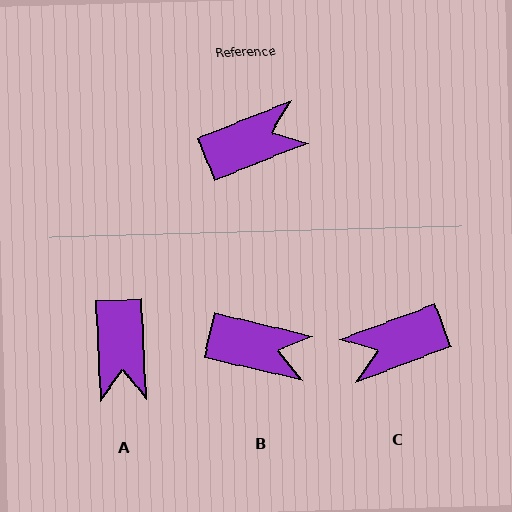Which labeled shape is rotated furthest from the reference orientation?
C, about 179 degrees away.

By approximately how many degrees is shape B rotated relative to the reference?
Approximately 35 degrees clockwise.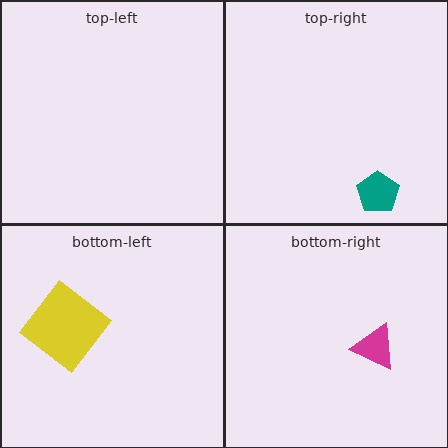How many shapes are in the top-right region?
1.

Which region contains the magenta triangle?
The bottom-right region.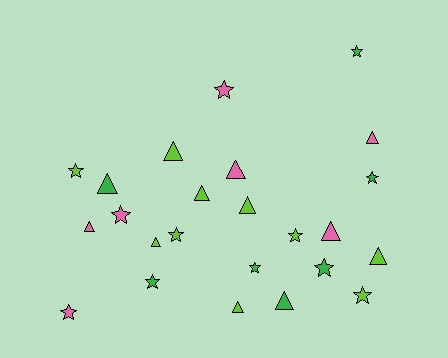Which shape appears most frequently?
Triangle, with 12 objects.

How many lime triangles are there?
There are 6 lime triangles.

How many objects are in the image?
There are 24 objects.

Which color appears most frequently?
Lime, with 10 objects.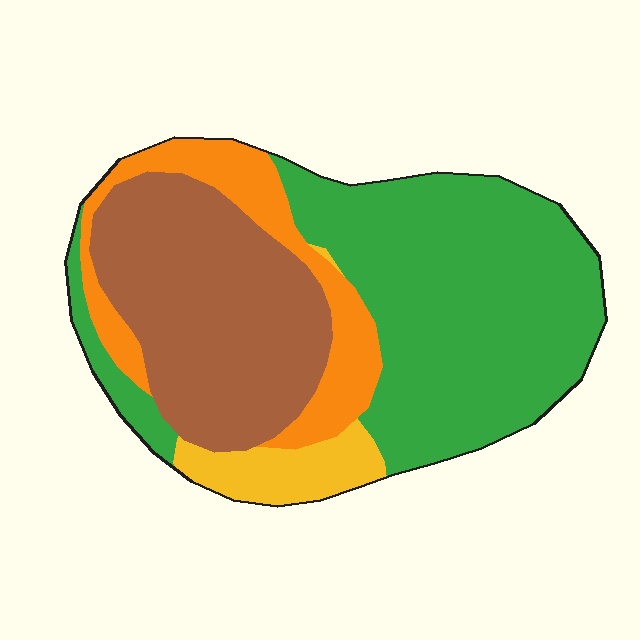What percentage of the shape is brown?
Brown takes up between a quarter and a half of the shape.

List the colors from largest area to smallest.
From largest to smallest: green, brown, orange, yellow.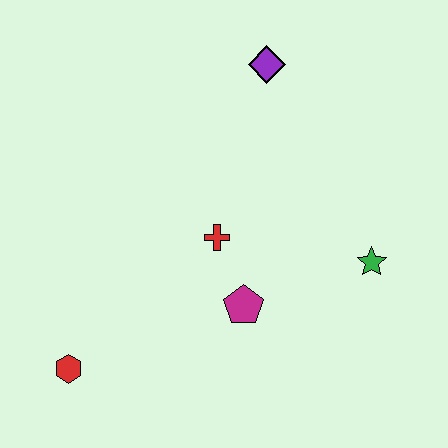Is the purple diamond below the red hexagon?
No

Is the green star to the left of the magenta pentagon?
No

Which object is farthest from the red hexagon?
The purple diamond is farthest from the red hexagon.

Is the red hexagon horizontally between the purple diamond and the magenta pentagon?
No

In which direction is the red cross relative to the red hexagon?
The red cross is to the right of the red hexagon.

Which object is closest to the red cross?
The magenta pentagon is closest to the red cross.